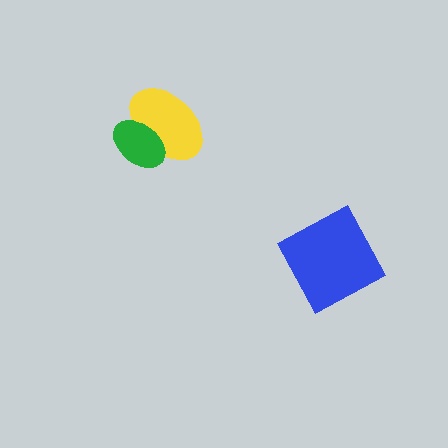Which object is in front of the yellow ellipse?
The green ellipse is in front of the yellow ellipse.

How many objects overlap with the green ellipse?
1 object overlaps with the green ellipse.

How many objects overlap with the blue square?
0 objects overlap with the blue square.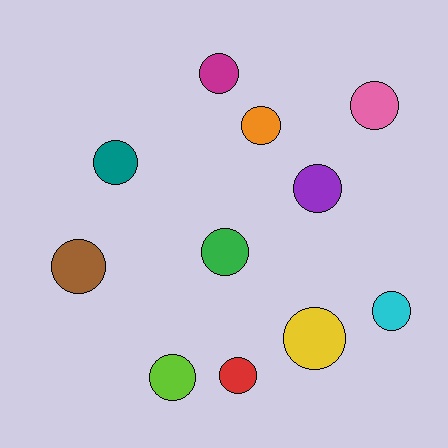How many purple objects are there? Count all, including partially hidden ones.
There is 1 purple object.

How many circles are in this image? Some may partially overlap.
There are 11 circles.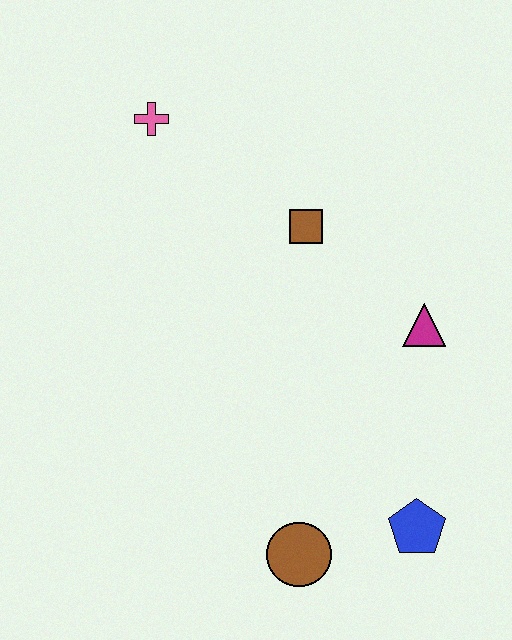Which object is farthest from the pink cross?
The blue pentagon is farthest from the pink cross.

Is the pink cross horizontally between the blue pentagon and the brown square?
No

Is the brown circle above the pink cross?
No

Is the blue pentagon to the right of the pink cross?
Yes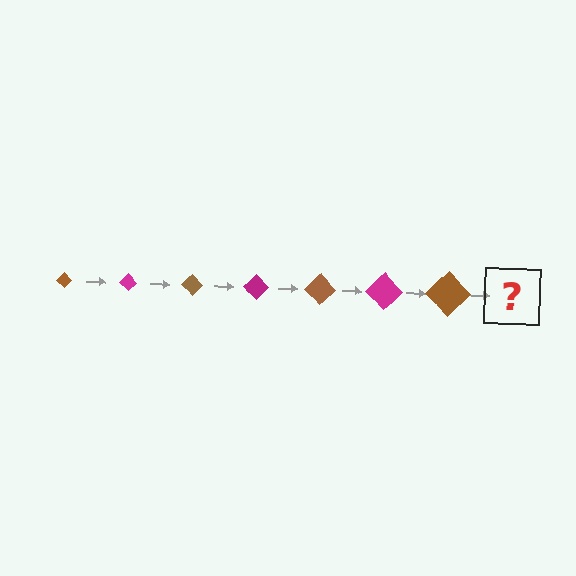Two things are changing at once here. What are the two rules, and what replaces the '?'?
The two rules are that the diamond grows larger each step and the color cycles through brown and magenta. The '?' should be a magenta diamond, larger than the previous one.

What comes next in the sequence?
The next element should be a magenta diamond, larger than the previous one.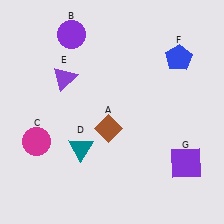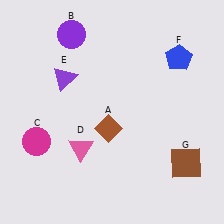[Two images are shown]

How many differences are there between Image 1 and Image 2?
There are 2 differences between the two images.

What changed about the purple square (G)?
In Image 1, G is purple. In Image 2, it changed to brown.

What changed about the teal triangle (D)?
In Image 1, D is teal. In Image 2, it changed to pink.